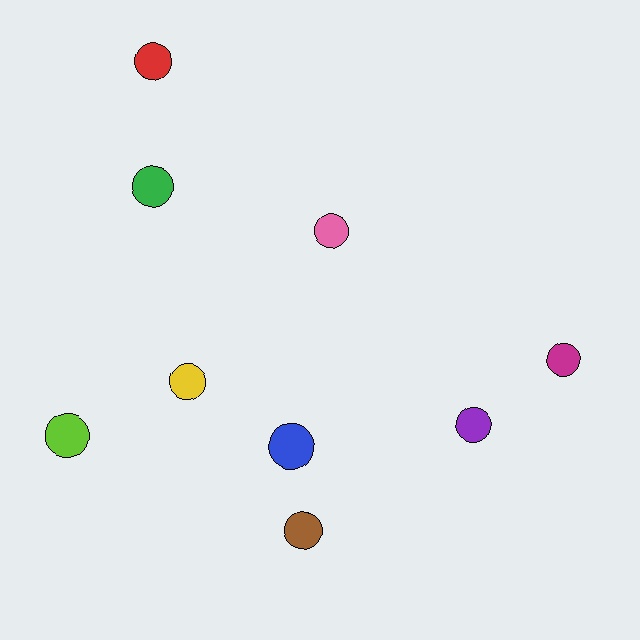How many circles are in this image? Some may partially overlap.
There are 9 circles.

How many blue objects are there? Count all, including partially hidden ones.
There is 1 blue object.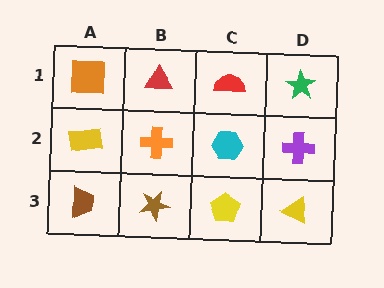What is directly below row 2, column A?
A brown trapezoid.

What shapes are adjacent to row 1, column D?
A purple cross (row 2, column D), a red semicircle (row 1, column C).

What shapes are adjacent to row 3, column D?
A purple cross (row 2, column D), a yellow pentagon (row 3, column C).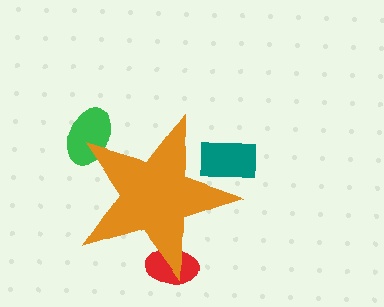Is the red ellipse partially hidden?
Yes, the red ellipse is partially hidden behind the orange star.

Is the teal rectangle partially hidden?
Yes, the teal rectangle is partially hidden behind the orange star.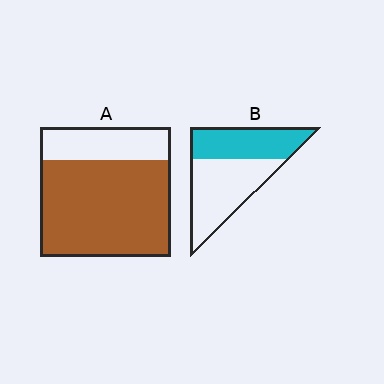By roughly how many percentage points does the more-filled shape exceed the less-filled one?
By roughly 30 percentage points (A over B).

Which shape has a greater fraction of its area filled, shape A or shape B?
Shape A.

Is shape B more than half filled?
No.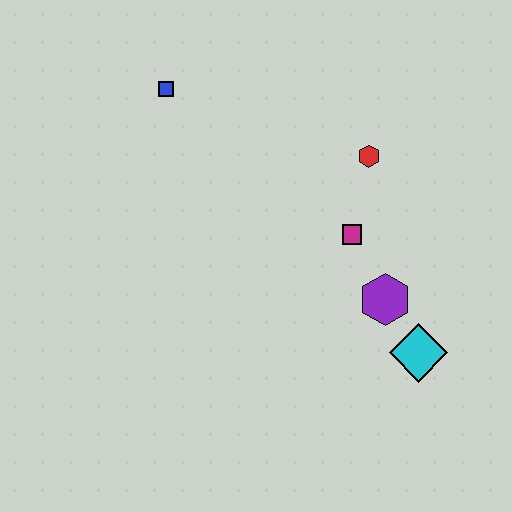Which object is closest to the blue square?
The red hexagon is closest to the blue square.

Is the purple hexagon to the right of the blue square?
Yes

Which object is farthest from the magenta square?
The blue square is farthest from the magenta square.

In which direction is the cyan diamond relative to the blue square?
The cyan diamond is below the blue square.